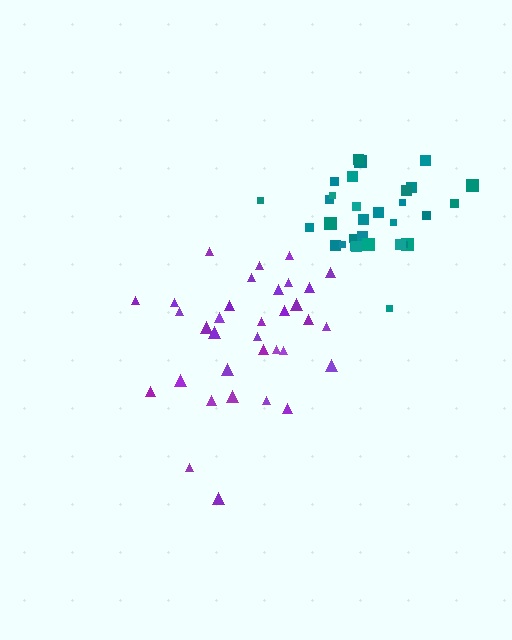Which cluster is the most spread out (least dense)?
Purple.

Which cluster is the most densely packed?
Teal.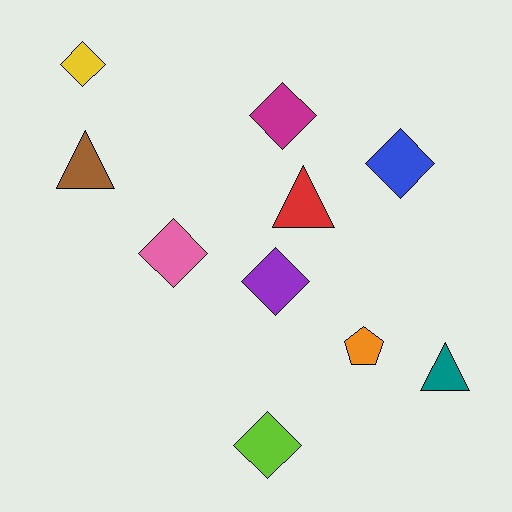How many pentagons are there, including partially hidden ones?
There is 1 pentagon.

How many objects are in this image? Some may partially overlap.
There are 10 objects.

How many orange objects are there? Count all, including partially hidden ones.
There is 1 orange object.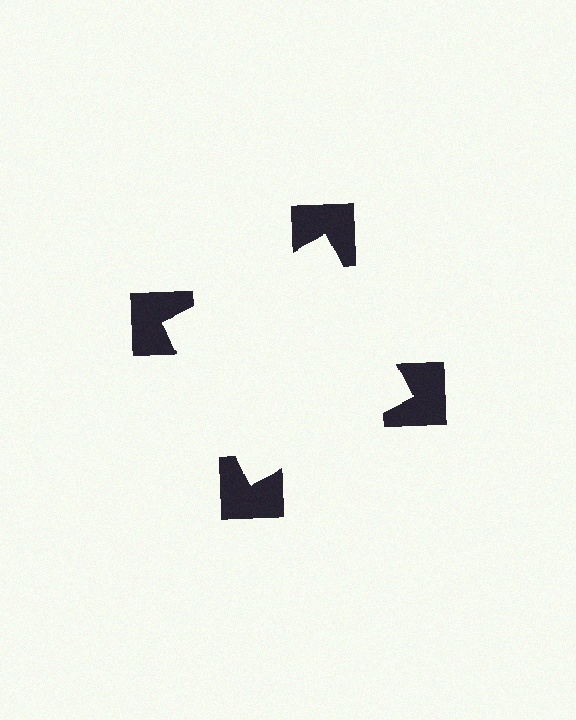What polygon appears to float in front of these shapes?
An illusory square — its edges are inferred from the aligned wedge cuts in the notched squares, not physically drawn.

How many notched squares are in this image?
There are 4 — one at each vertex of the illusory square.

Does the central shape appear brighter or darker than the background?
It typically appears slightly brighter than the background, even though no actual brightness change is drawn.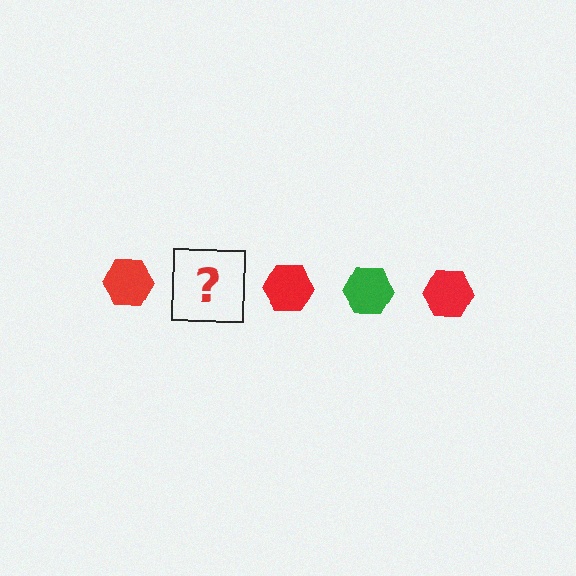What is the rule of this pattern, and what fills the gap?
The rule is that the pattern cycles through red, green hexagons. The gap should be filled with a green hexagon.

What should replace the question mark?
The question mark should be replaced with a green hexagon.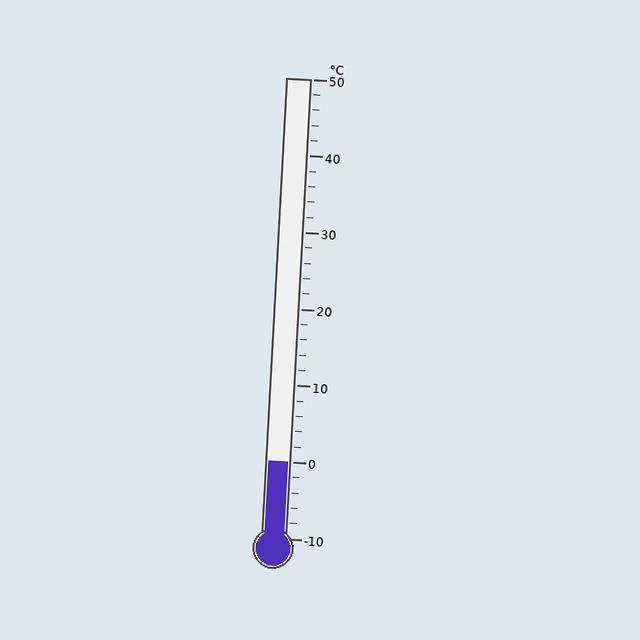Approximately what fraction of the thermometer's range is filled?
The thermometer is filled to approximately 15% of its range.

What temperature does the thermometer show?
The thermometer shows approximately 0°C.